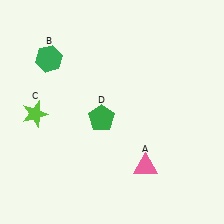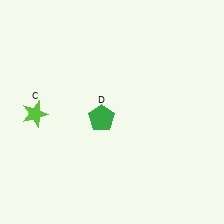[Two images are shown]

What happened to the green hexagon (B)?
The green hexagon (B) was removed in Image 2. It was in the top-left area of Image 1.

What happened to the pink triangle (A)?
The pink triangle (A) was removed in Image 2. It was in the bottom-right area of Image 1.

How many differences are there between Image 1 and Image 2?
There are 2 differences between the two images.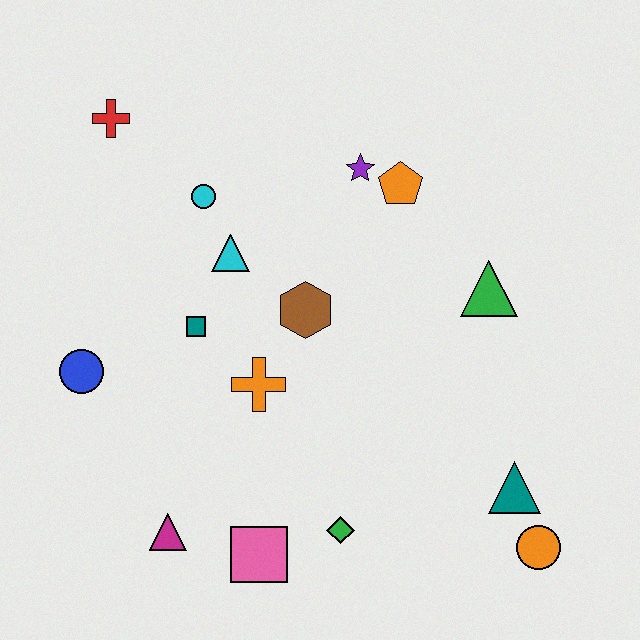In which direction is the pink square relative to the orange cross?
The pink square is below the orange cross.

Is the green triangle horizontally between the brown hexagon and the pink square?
No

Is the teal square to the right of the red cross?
Yes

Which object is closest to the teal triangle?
The orange circle is closest to the teal triangle.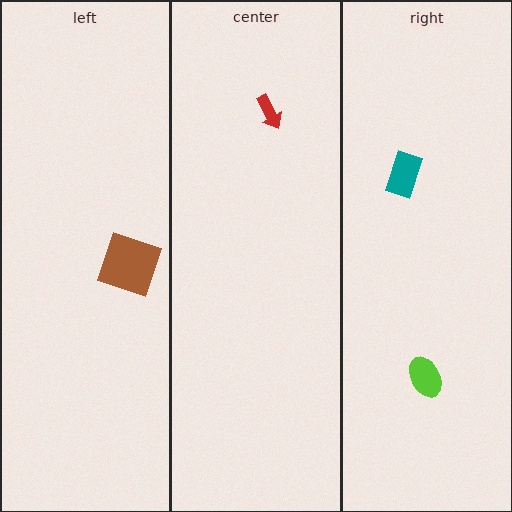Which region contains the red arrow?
The center region.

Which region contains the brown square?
The left region.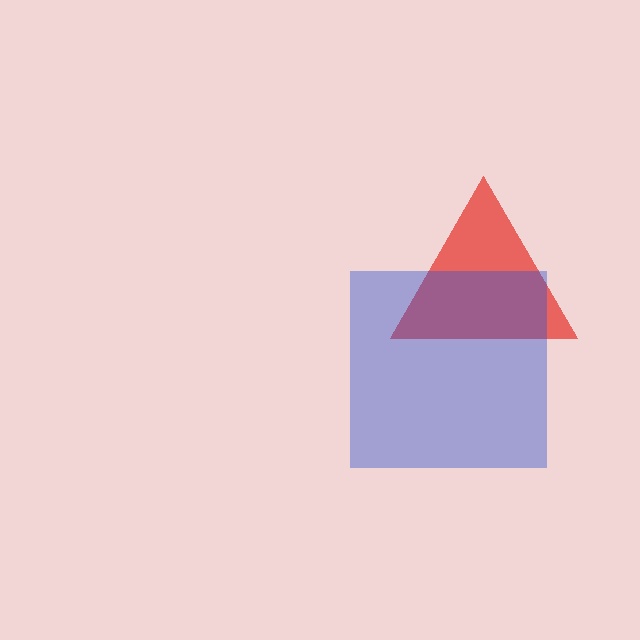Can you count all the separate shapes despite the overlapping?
Yes, there are 2 separate shapes.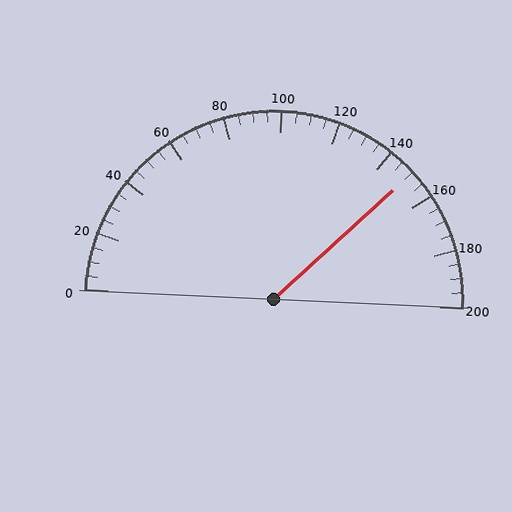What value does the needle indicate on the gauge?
The needle indicates approximately 150.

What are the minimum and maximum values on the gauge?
The gauge ranges from 0 to 200.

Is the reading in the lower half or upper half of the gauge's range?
The reading is in the upper half of the range (0 to 200).